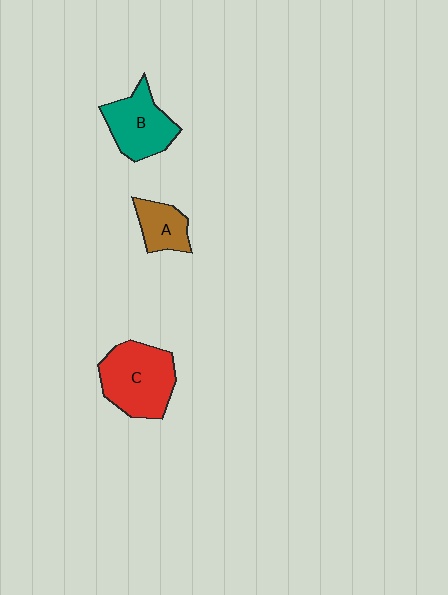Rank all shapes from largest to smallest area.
From largest to smallest: C (red), B (teal), A (brown).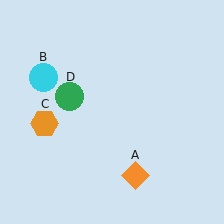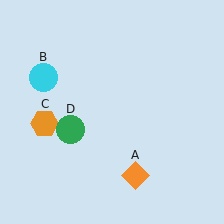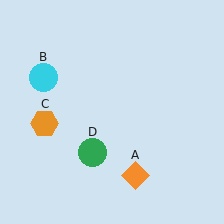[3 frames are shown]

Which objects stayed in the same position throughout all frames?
Orange diamond (object A) and cyan circle (object B) and orange hexagon (object C) remained stationary.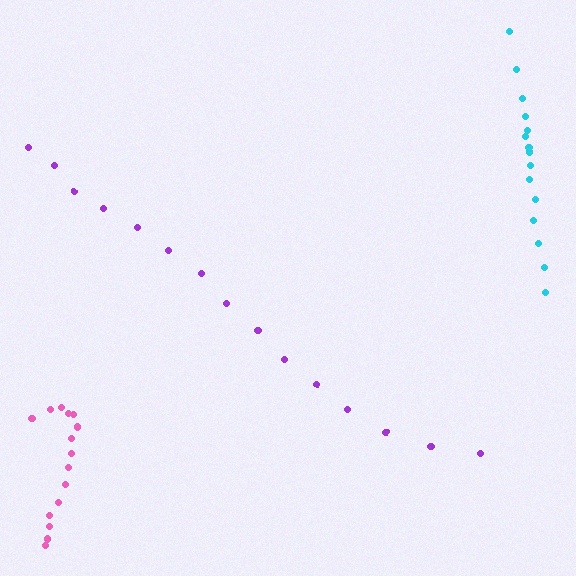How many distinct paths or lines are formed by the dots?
There are 3 distinct paths.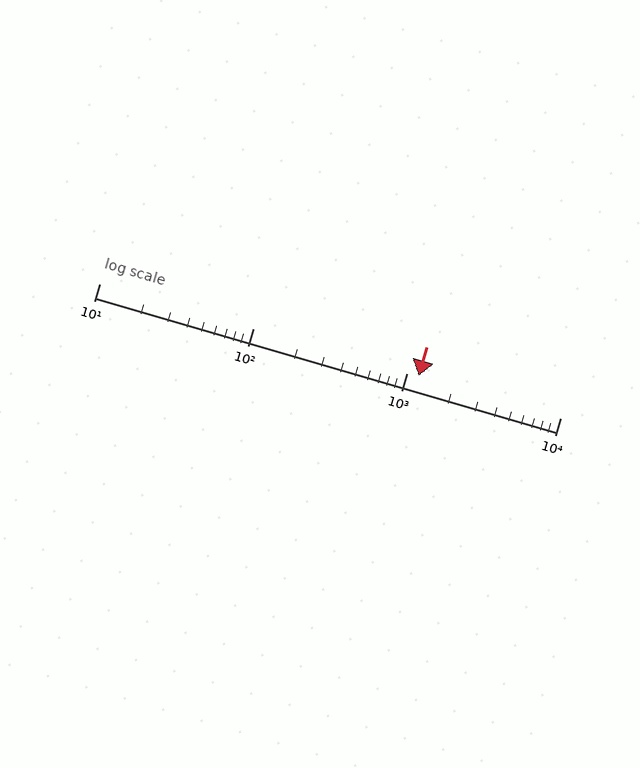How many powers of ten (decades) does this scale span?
The scale spans 3 decades, from 10 to 10000.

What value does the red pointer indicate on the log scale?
The pointer indicates approximately 1200.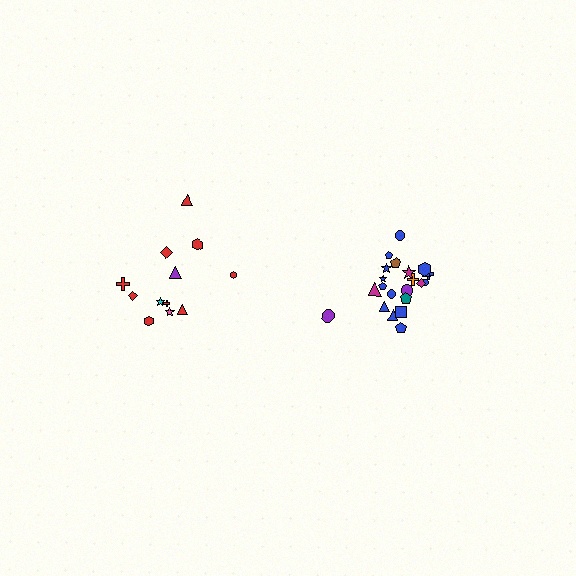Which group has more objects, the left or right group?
The right group.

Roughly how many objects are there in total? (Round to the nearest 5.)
Roughly 35 objects in total.